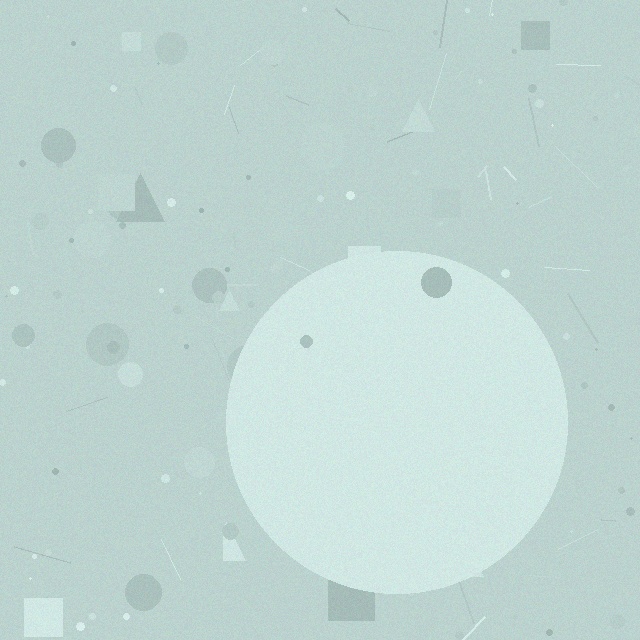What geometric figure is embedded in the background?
A circle is embedded in the background.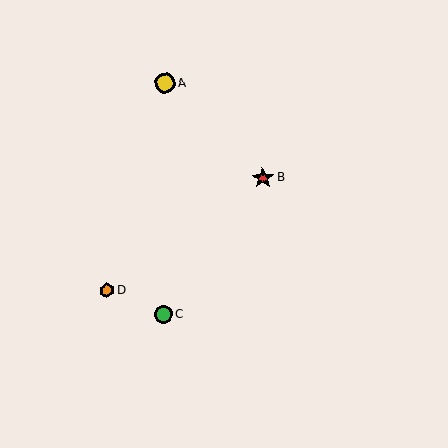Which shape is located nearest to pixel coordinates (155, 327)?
The green circle (labeled C) at (164, 314) is nearest to that location.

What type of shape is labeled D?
Shape D is an orange hexagon.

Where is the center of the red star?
The center of the red star is at (263, 178).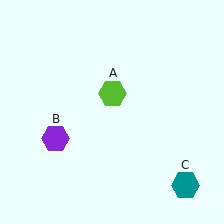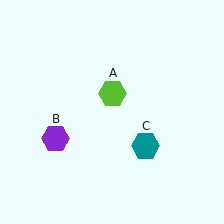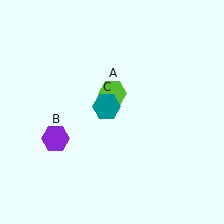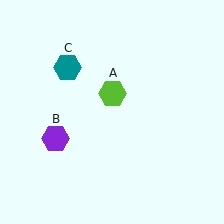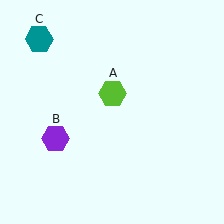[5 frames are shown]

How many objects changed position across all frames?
1 object changed position: teal hexagon (object C).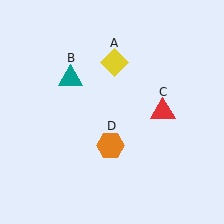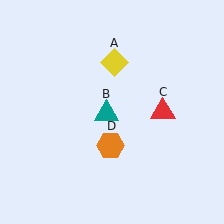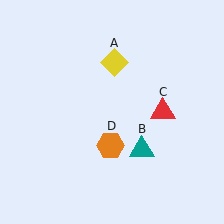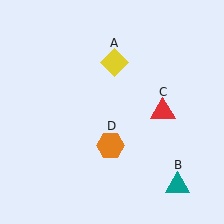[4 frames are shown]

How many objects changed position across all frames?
1 object changed position: teal triangle (object B).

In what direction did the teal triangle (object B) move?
The teal triangle (object B) moved down and to the right.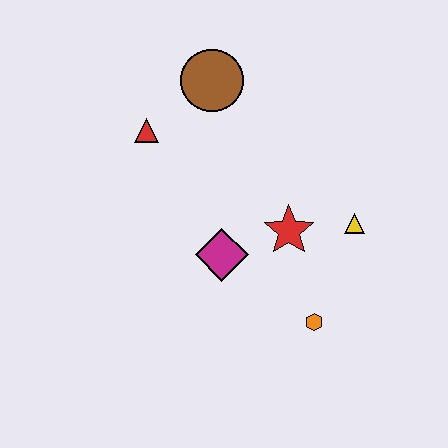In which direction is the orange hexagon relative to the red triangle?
The orange hexagon is below the red triangle.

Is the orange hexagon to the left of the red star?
No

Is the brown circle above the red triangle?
Yes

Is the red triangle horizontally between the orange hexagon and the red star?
No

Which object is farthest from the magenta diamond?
The brown circle is farthest from the magenta diamond.